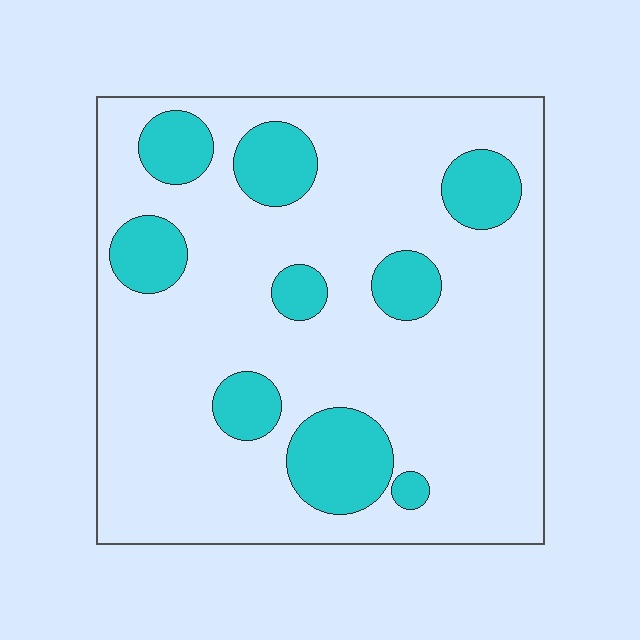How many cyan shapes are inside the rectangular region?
9.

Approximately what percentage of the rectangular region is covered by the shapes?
Approximately 20%.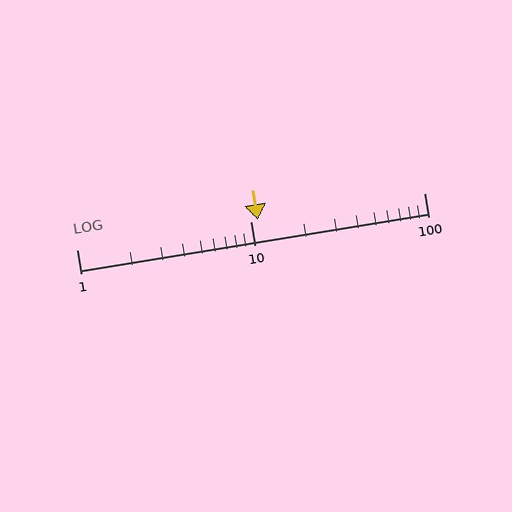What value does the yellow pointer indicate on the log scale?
The pointer indicates approximately 11.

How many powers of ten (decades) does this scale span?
The scale spans 2 decades, from 1 to 100.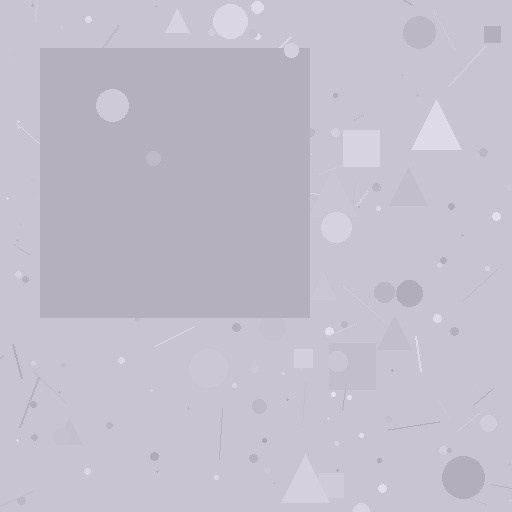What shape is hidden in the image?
A square is hidden in the image.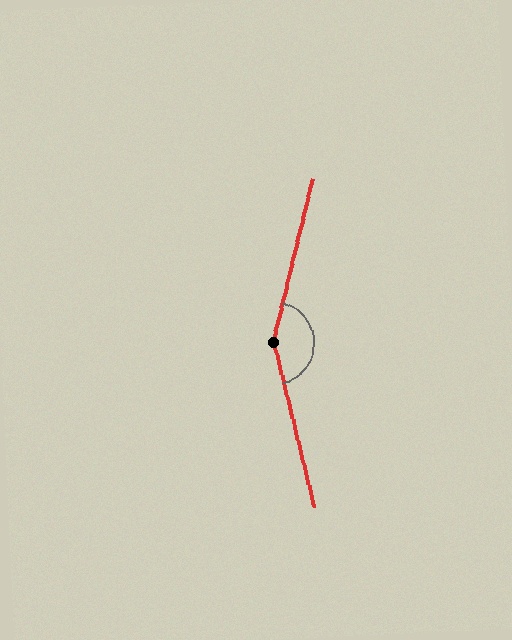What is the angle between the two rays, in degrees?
Approximately 153 degrees.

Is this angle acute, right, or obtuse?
It is obtuse.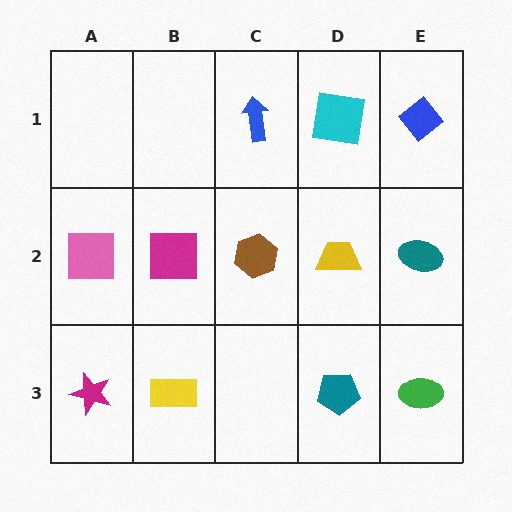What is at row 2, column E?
A teal ellipse.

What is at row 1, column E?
A blue diamond.